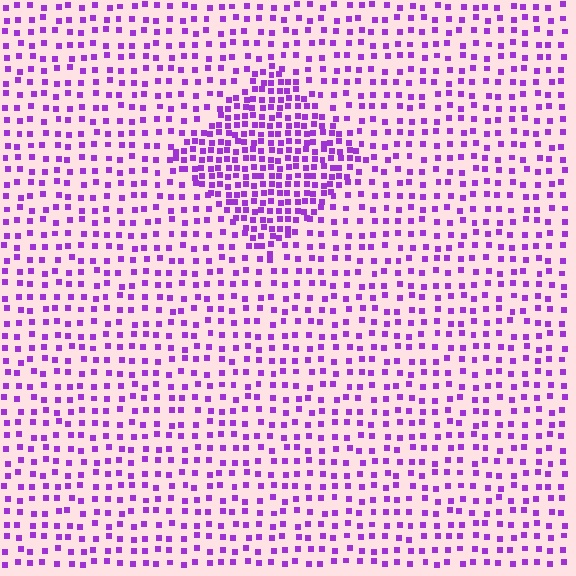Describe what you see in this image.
The image contains small purple elements arranged at two different densities. A diamond-shaped region is visible where the elements are more densely packed than the surrounding area.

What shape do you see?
I see a diamond.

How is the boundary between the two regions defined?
The boundary is defined by a change in element density (approximately 2.2x ratio). All elements are the same color, size, and shape.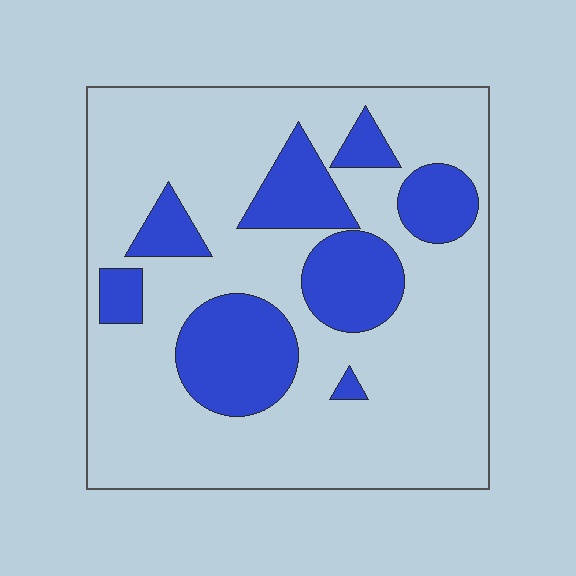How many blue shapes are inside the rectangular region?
8.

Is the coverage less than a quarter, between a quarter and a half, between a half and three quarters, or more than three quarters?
Between a quarter and a half.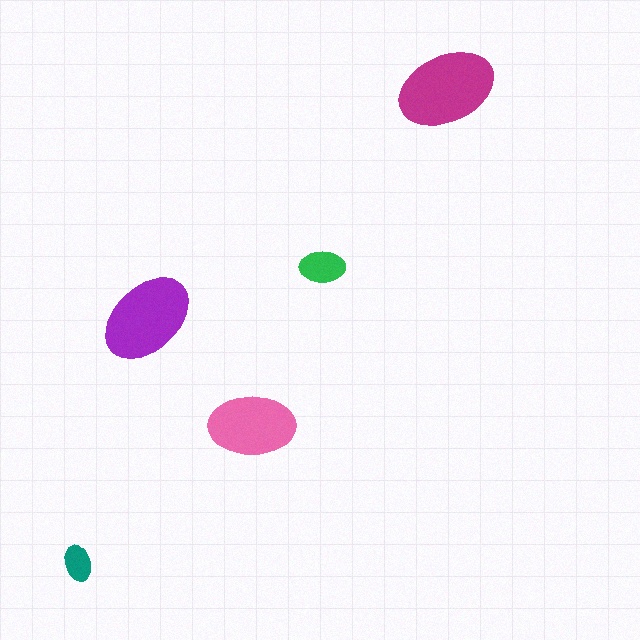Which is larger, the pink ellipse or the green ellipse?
The pink one.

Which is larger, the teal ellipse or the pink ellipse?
The pink one.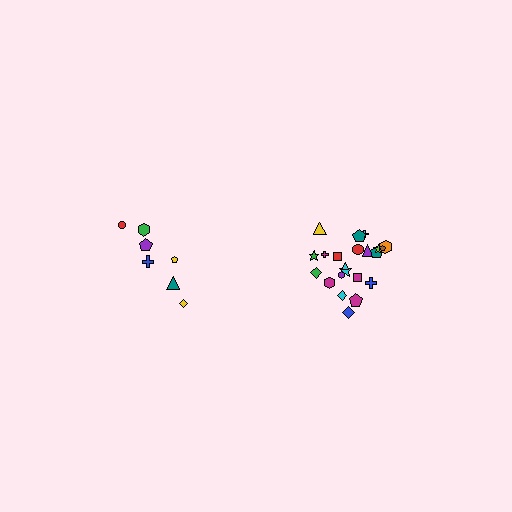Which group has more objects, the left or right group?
The right group.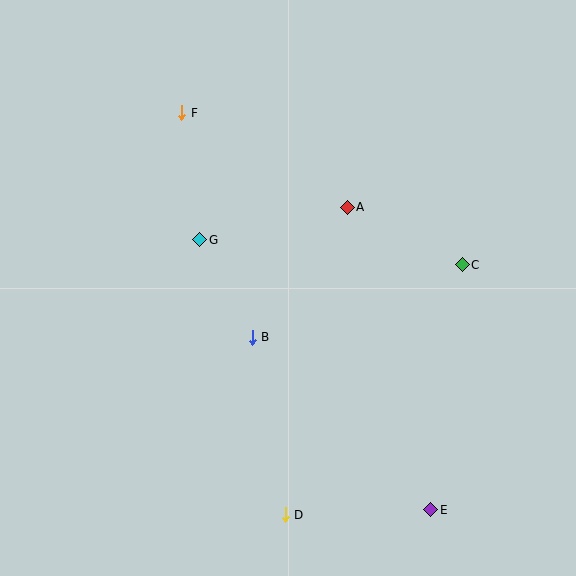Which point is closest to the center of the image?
Point B at (252, 337) is closest to the center.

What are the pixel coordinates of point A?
Point A is at (347, 207).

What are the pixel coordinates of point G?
Point G is at (200, 240).